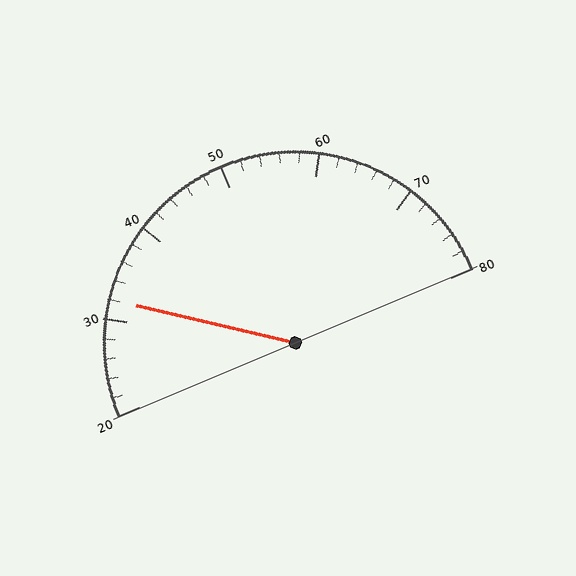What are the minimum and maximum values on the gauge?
The gauge ranges from 20 to 80.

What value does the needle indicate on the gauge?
The needle indicates approximately 32.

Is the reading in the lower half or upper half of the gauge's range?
The reading is in the lower half of the range (20 to 80).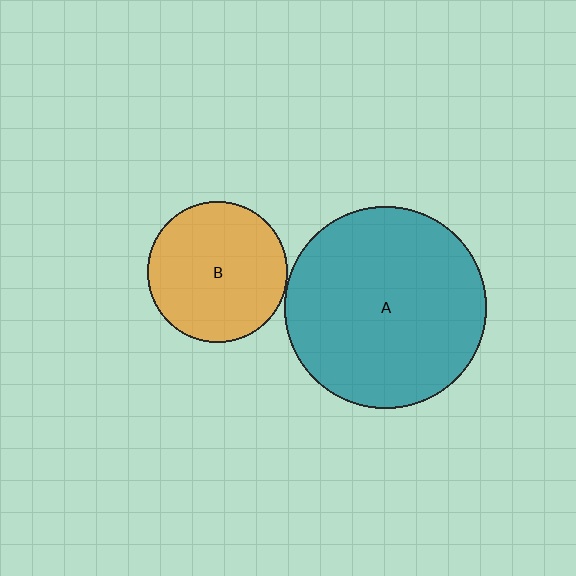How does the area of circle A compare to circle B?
Approximately 2.1 times.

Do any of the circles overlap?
No, none of the circles overlap.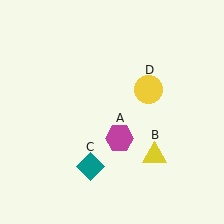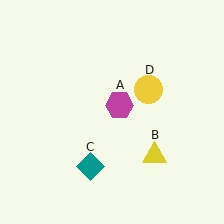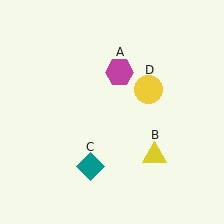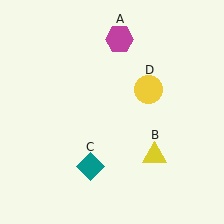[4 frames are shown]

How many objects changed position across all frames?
1 object changed position: magenta hexagon (object A).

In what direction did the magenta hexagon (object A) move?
The magenta hexagon (object A) moved up.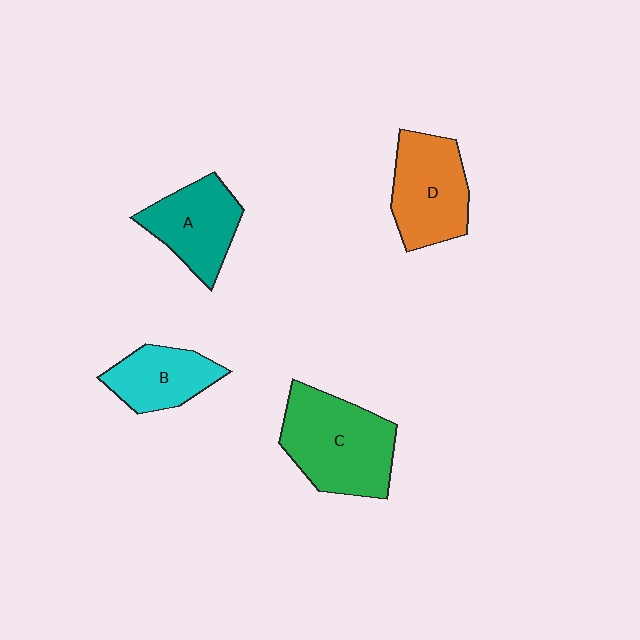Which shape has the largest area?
Shape C (green).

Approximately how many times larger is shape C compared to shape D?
Approximately 1.3 times.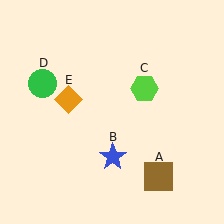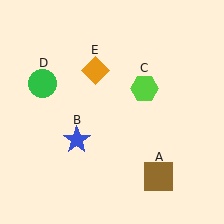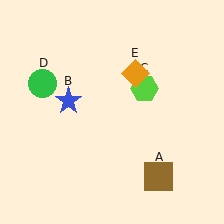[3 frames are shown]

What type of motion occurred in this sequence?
The blue star (object B), orange diamond (object E) rotated clockwise around the center of the scene.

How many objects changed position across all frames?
2 objects changed position: blue star (object B), orange diamond (object E).